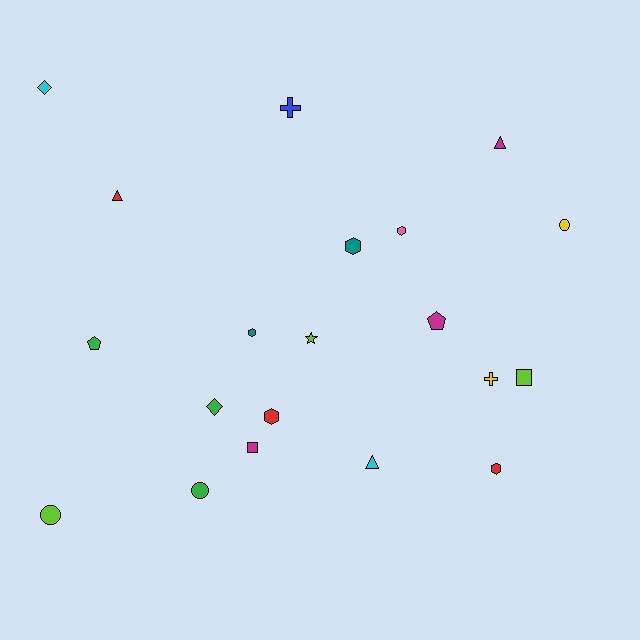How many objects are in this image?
There are 20 objects.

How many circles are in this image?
There are 3 circles.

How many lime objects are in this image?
There are 3 lime objects.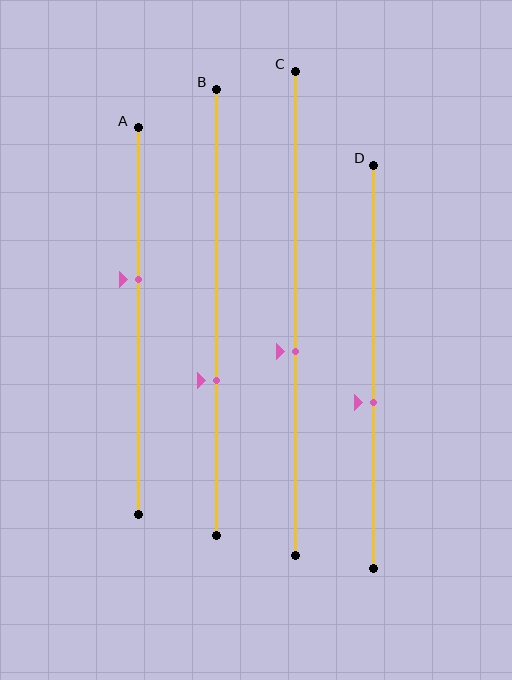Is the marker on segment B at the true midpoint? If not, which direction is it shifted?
No, the marker on segment B is shifted downward by about 15% of the segment length.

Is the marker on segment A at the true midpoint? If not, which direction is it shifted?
No, the marker on segment A is shifted upward by about 11% of the segment length.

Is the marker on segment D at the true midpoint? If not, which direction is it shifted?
No, the marker on segment D is shifted downward by about 9% of the segment length.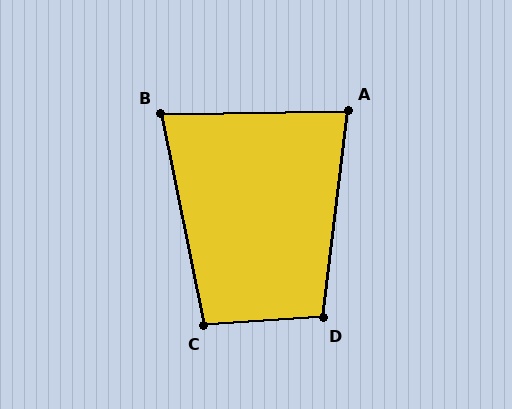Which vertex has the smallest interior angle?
B, at approximately 80 degrees.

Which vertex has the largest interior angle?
D, at approximately 100 degrees.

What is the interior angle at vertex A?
Approximately 82 degrees (acute).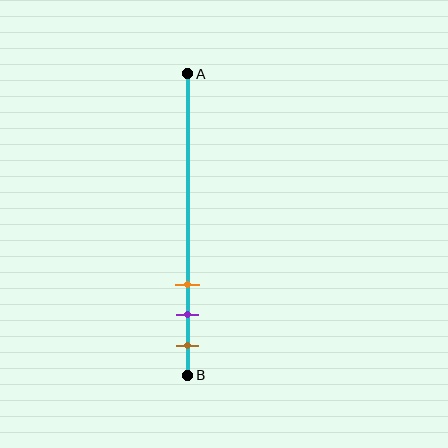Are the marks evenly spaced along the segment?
Yes, the marks are approximately evenly spaced.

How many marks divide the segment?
There are 3 marks dividing the segment.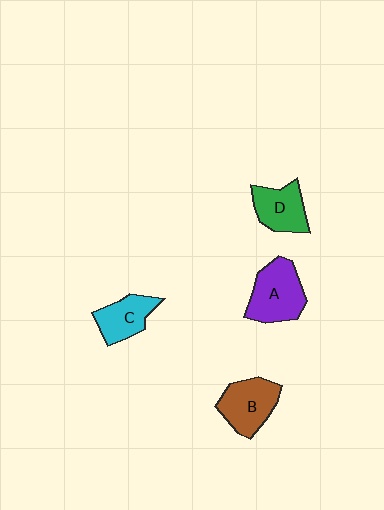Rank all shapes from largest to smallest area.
From largest to smallest: A (purple), B (brown), D (green), C (cyan).